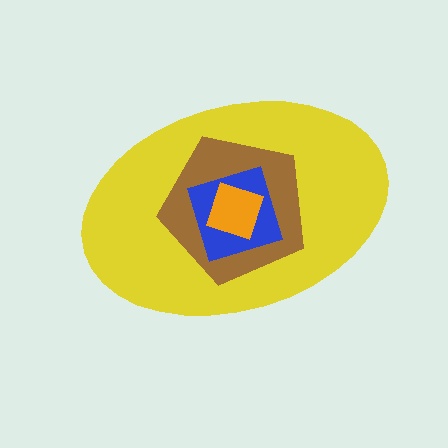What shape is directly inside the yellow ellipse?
The brown pentagon.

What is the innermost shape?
The orange square.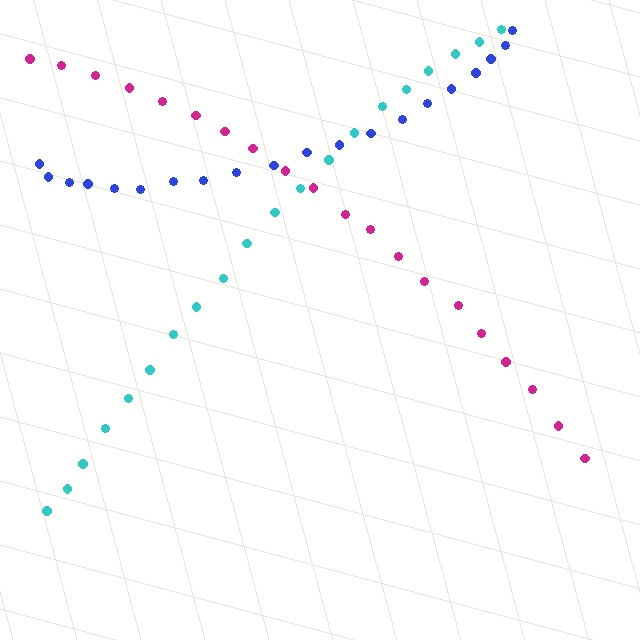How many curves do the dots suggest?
There are 3 distinct paths.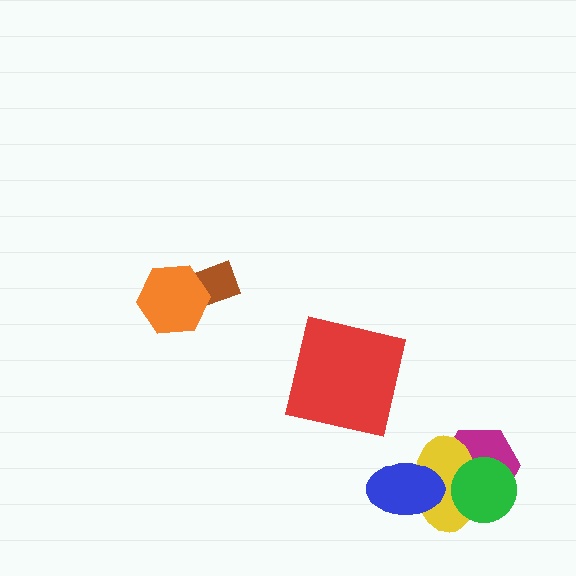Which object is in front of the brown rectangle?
The orange hexagon is in front of the brown rectangle.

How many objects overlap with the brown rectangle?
1 object overlaps with the brown rectangle.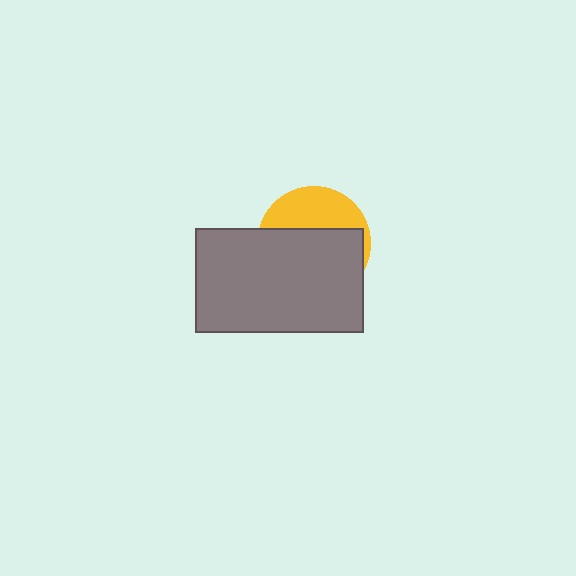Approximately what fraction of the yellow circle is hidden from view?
Roughly 65% of the yellow circle is hidden behind the gray rectangle.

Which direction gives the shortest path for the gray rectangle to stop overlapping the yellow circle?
Moving down gives the shortest separation.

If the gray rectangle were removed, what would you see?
You would see the complete yellow circle.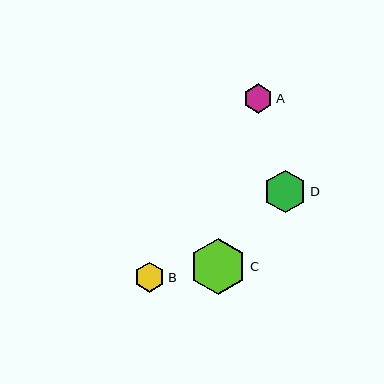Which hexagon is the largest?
Hexagon C is the largest with a size of approximately 57 pixels.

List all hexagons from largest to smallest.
From largest to smallest: C, D, B, A.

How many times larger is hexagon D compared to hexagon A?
Hexagon D is approximately 1.5 times the size of hexagon A.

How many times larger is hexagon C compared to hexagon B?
Hexagon C is approximately 1.9 times the size of hexagon B.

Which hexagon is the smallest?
Hexagon A is the smallest with a size of approximately 29 pixels.